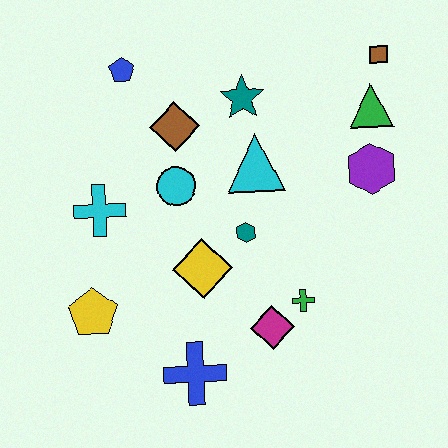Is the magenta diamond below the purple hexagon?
Yes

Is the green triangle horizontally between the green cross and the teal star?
No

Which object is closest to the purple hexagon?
The green triangle is closest to the purple hexagon.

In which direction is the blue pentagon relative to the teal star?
The blue pentagon is to the left of the teal star.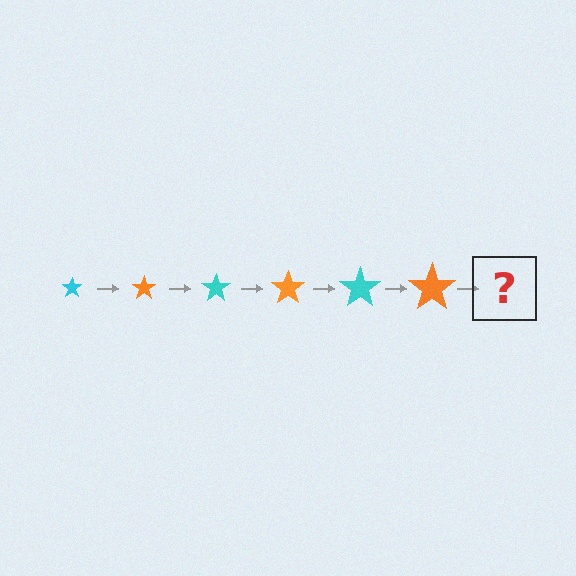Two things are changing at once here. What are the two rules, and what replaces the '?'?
The two rules are that the star grows larger each step and the color cycles through cyan and orange. The '?' should be a cyan star, larger than the previous one.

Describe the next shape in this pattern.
It should be a cyan star, larger than the previous one.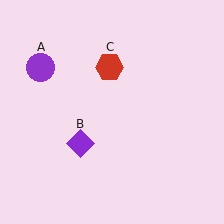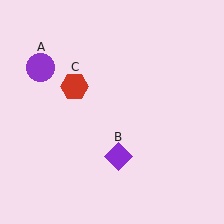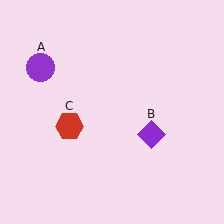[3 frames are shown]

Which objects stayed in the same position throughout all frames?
Purple circle (object A) remained stationary.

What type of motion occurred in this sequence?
The purple diamond (object B), red hexagon (object C) rotated counterclockwise around the center of the scene.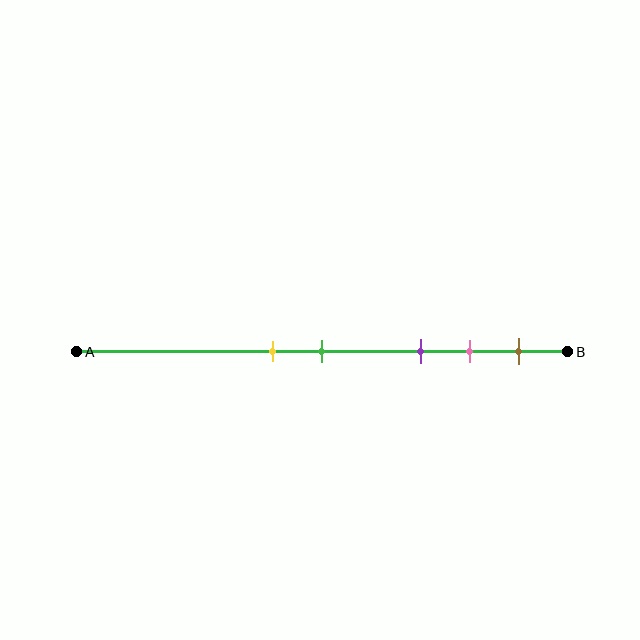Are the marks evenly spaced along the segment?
No, the marks are not evenly spaced.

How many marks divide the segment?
There are 5 marks dividing the segment.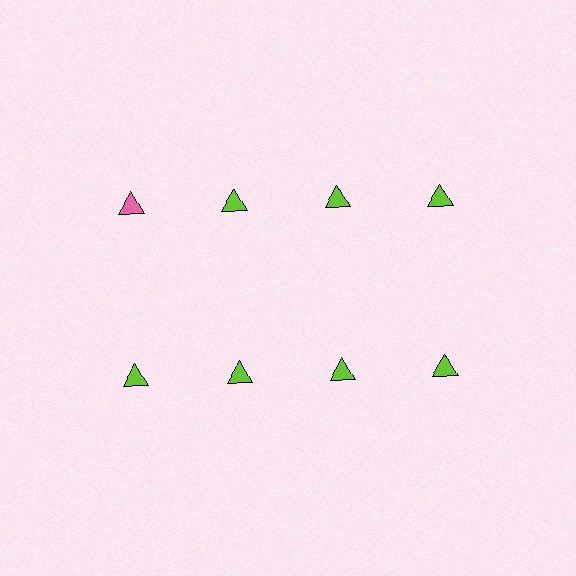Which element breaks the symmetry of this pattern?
The pink triangle in the top row, leftmost column breaks the symmetry. All other shapes are lime triangles.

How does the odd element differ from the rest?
It has a different color: pink instead of lime.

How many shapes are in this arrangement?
There are 8 shapes arranged in a grid pattern.